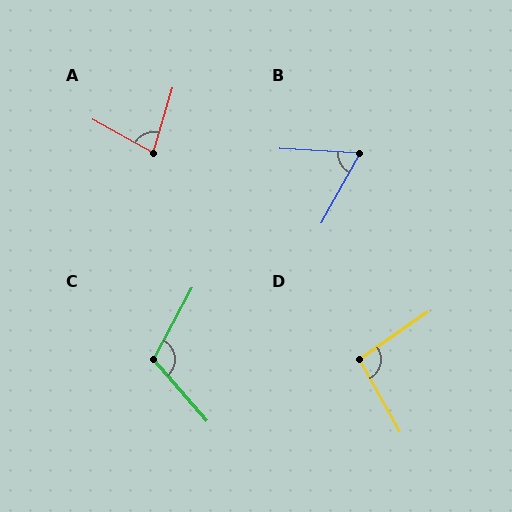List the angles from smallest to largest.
B (64°), A (77°), D (96°), C (111°).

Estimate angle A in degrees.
Approximately 77 degrees.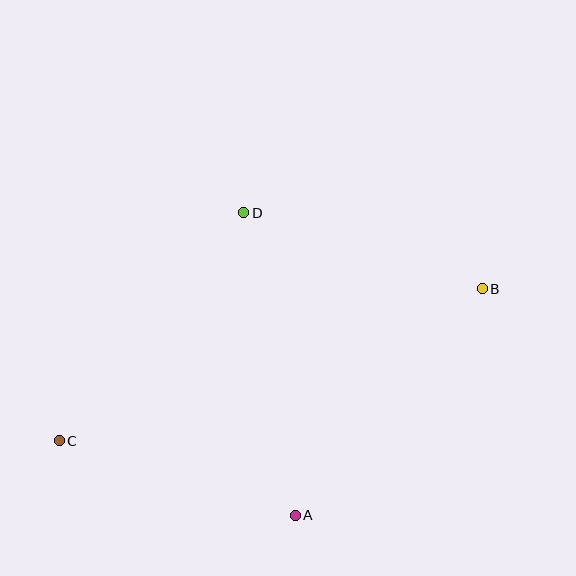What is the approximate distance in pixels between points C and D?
The distance between C and D is approximately 293 pixels.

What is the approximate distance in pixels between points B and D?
The distance between B and D is approximately 250 pixels.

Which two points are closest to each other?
Points A and C are closest to each other.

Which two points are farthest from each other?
Points B and C are farthest from each other.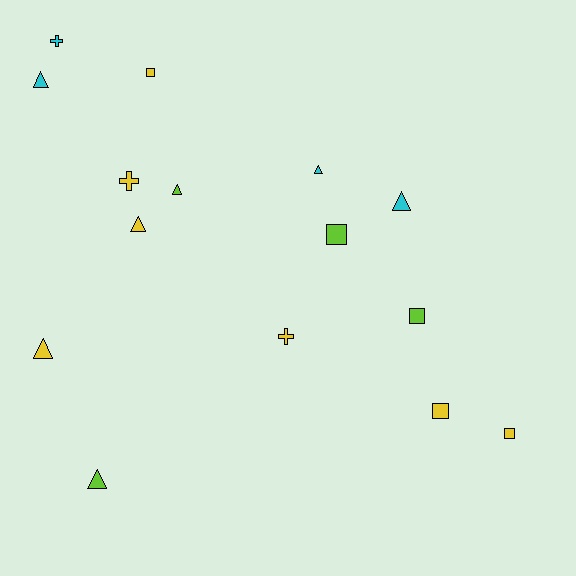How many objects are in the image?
There are 15 objects.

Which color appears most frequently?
Yellow, with 7 objects.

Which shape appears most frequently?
Triangle, with 7 objects.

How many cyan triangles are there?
There are 3 cyan triangles.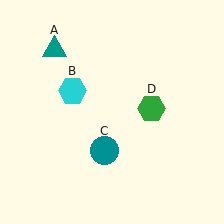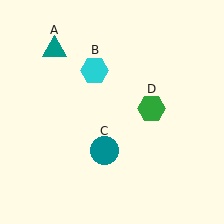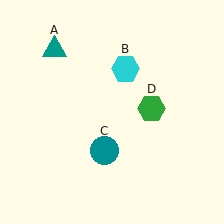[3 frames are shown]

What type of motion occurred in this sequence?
The cyan hexagon (object B) rotated clockwise around the center of the scene.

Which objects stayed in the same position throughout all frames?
Teal triangle (object A) and teal circle (object C) and green hexagon (object D) remained stationary.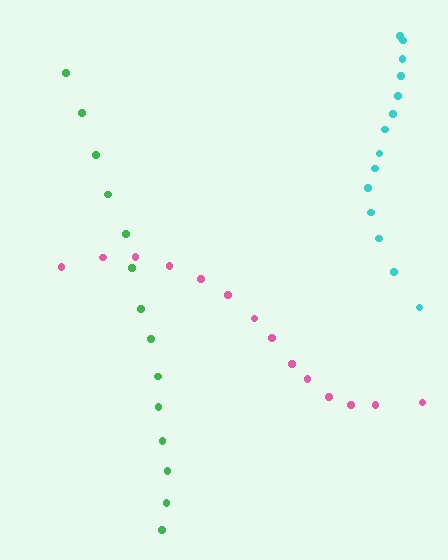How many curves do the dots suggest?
There are 3 distinct paths.